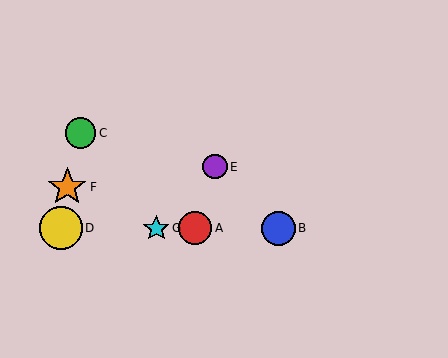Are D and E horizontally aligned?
No, D is at y≈228 and E is at y≈167.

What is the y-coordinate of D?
Object D is at y≈228.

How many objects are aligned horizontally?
4 objects (A, B, D, G) are aligned horizontally.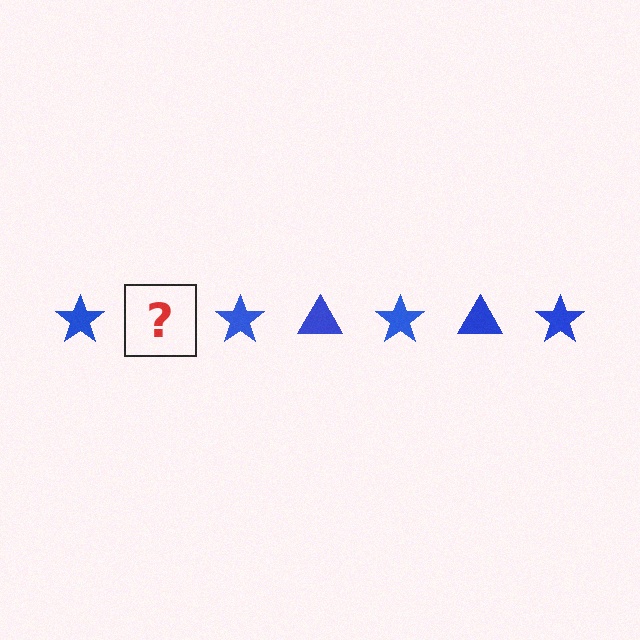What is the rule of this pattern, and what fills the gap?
The rule is that the pattern cycles through star, triangle shapes in blue. The gap should be filled with a blue triangle.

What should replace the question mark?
The question mark should be replaced with a blue triangle.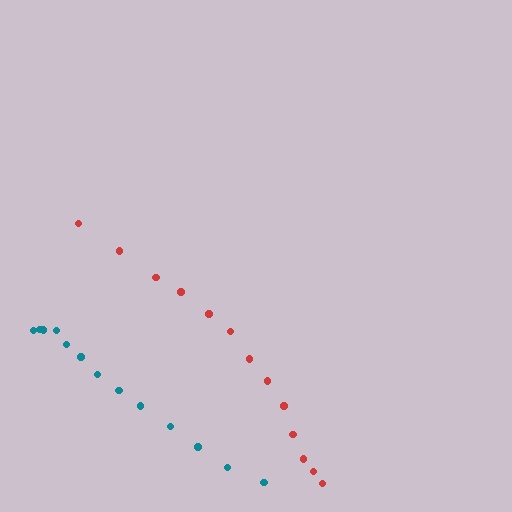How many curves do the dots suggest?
There are 2 distinct paths.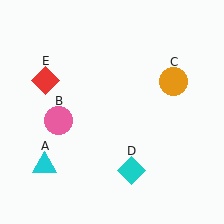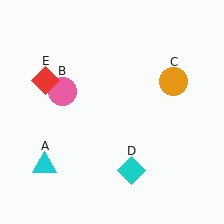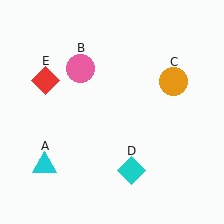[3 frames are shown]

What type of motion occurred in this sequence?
The pink circle (object B) rotated clockwise around the center of the scene.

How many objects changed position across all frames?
1 object changed position: pink circle (object B).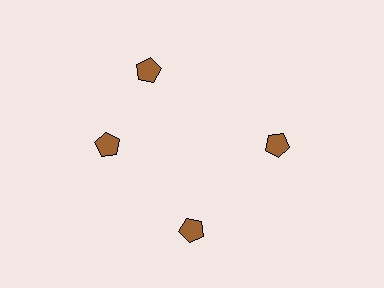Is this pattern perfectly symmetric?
No. The 4 brown pentagons are arranged in a ring, but one element near the 12 o'clock position is rotated out of alignment along the ring, breaking the 4-fold rotational symmetry.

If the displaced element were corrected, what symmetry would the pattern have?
It would have 4-fold rotational symmetry — the pattern would map onto itself every 90 degrees.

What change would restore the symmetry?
The symmetry would be restored by rotating it back into even spacing with its neighbors so that all 4 pentagons sit at equal angles and equal distance from the center.